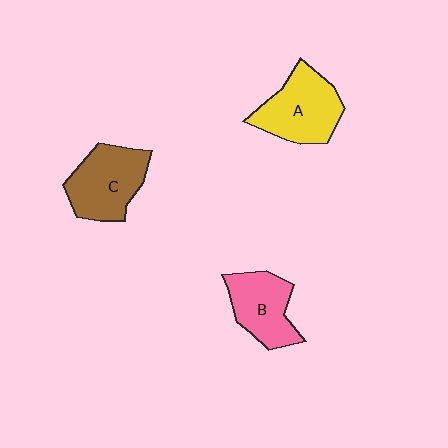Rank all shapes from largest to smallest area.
From largest to smallest: A (yellow), C (brown), B (pink).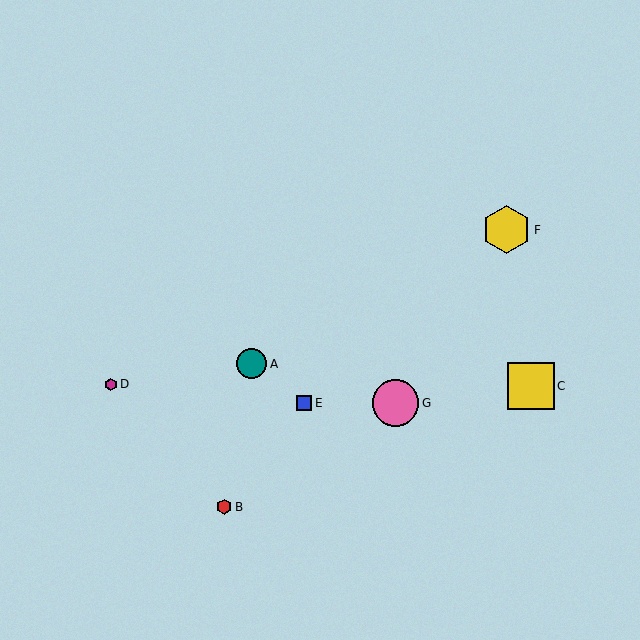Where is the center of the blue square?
The center of the blue square is at (304, 403).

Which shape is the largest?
The yellow hexagon (labeled F) is the largest.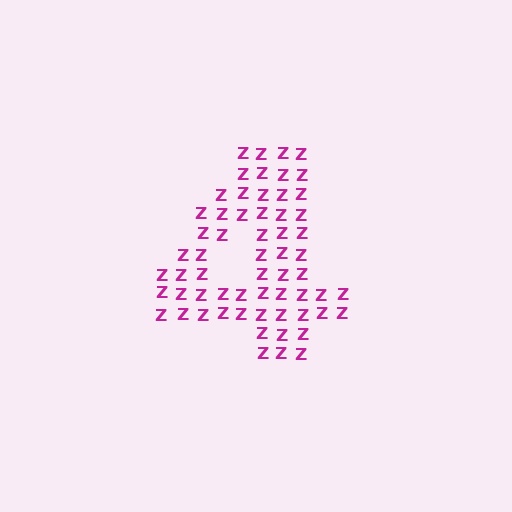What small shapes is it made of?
It is made of small letter Z's.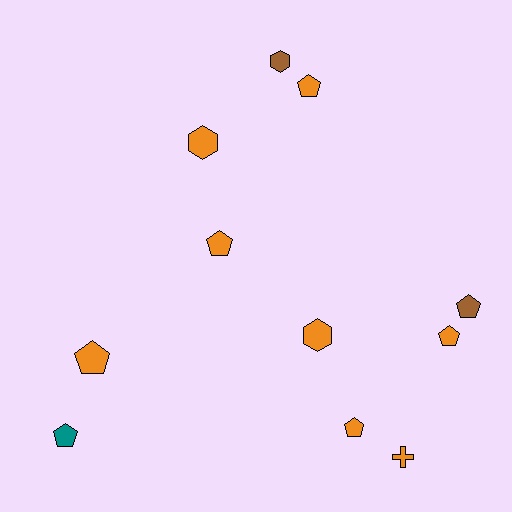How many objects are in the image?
There are 11 objects.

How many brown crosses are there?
There are no brown crosses.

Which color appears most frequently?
Orange, with 8 objects.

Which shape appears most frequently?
Pentagon, with 7 objects.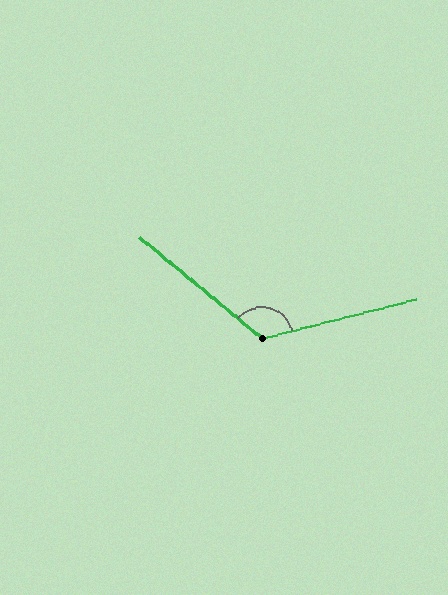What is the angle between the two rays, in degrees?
Approximately 126 degrees.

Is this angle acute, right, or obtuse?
It is obtuse.